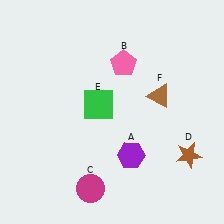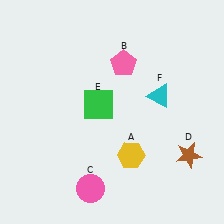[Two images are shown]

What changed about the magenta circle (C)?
In Image 1, C is magenta. In Image 2, it changed to pink.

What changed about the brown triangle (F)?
In Image 1, F is brown. In Image 2, it changed to cyan.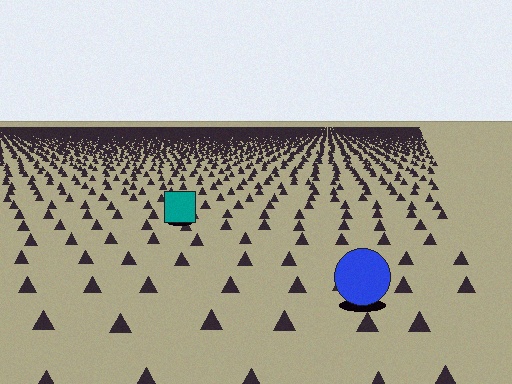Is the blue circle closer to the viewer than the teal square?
Yes. The blue circle is closer — you can tell from the texture gradient: the ground texture is coarser near it.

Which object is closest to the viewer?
The blue circle is closest. The texture marks near it are larger and more spread out.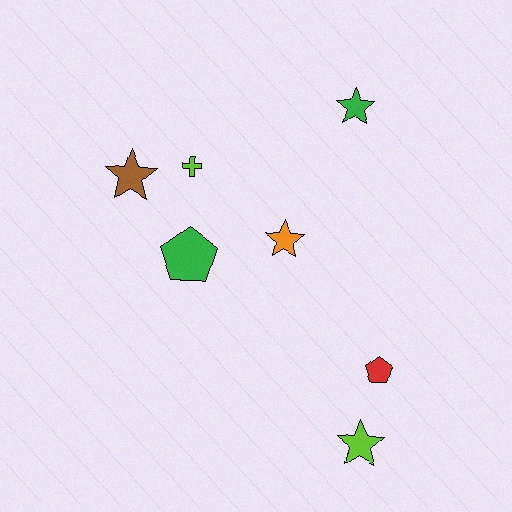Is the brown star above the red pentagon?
Yes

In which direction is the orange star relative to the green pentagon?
The orange star is to the right of the green pentagon.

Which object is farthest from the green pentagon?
The lime star is farthest from the green pentagon.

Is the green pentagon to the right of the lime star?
No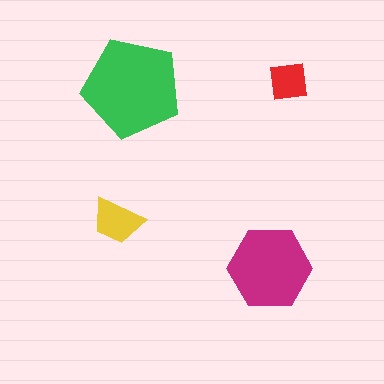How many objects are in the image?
There are 4 objects in the image.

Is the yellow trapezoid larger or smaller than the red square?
Larger.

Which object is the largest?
The green pentagon.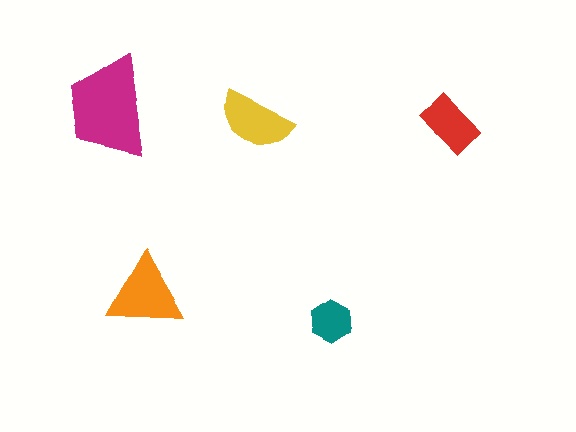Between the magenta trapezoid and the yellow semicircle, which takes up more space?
The magenta trapezoid.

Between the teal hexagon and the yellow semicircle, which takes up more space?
The yellow semicircle.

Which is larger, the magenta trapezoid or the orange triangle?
The magenta trapezoid.